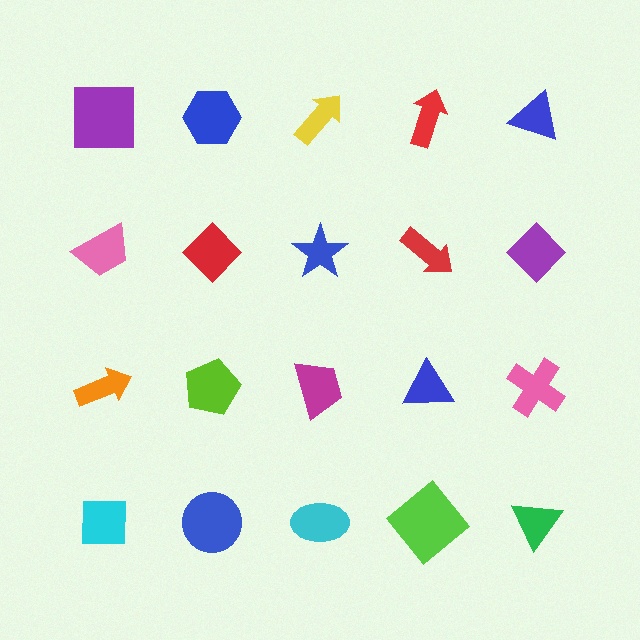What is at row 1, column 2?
A blue hexagon.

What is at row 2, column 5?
A purple diamond.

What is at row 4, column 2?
A blue circle.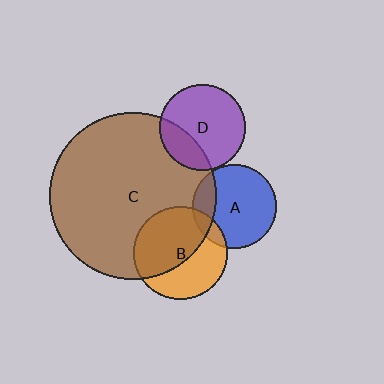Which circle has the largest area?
Circle C (brown).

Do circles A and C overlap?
Yes.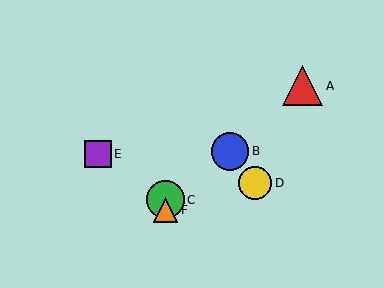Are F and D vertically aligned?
No, F is at x≈165 and D is at x≈255.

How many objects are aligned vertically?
2 objects (C, F) are aligned vertically.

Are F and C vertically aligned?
Yes, both are at x≈165.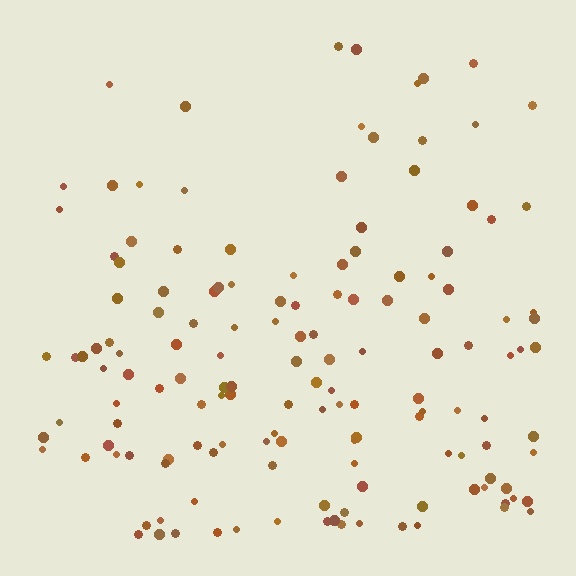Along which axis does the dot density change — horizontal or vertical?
Vertical.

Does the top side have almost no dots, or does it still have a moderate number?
Still a moderate number, just noticeably fewer than the bottom.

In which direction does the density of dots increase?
From top to bottom, with the bottom side densest.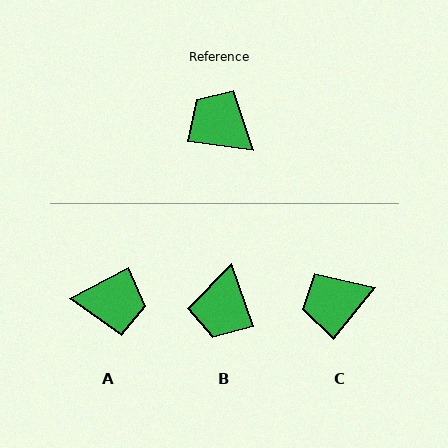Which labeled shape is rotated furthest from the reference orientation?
A, about 144 degrees away.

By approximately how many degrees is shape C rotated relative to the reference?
Approximately 59 degrees counter-clockwise.